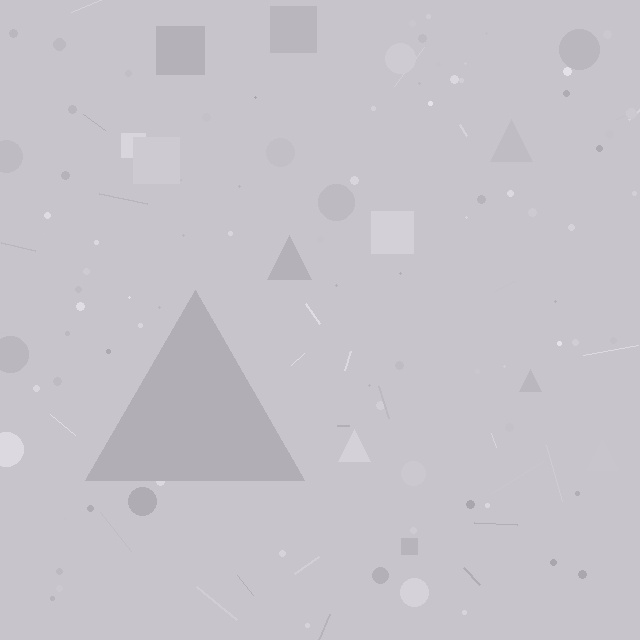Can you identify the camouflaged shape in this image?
The camouflaged shape is a triangle.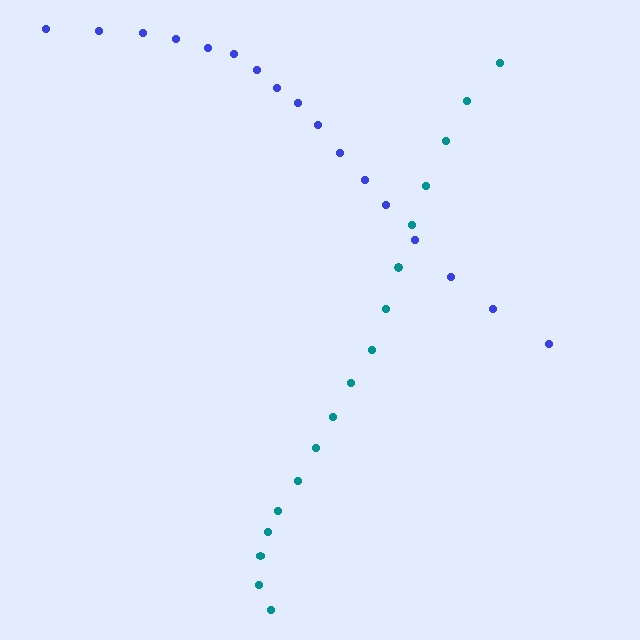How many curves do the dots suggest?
There are 2 distinct paths.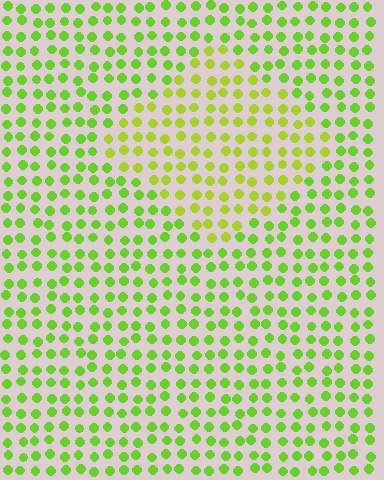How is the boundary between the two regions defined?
The boundary is defined purely by a slight shift in hue (about 24 degrees). Spacing, size, and orientation are identical on both sides.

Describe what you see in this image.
The image is filled with small lime elements in a uniform arrangement. A diamond-shaped region is visible where the elements are tinted to a slightly different hue, forming a subtle color boundary.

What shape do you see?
I see a diamond.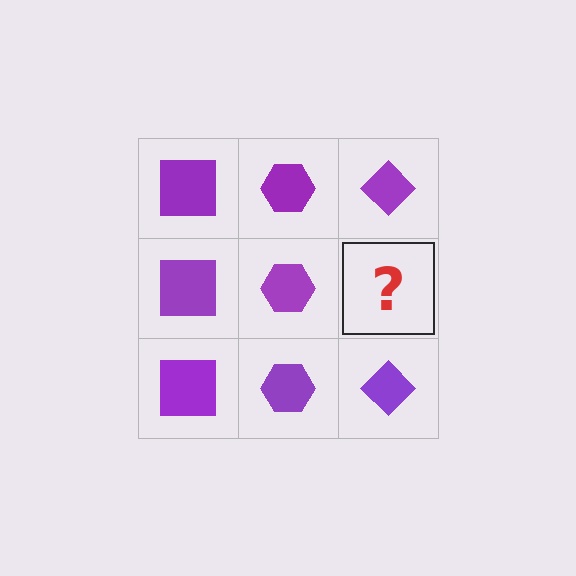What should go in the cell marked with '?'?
The missing cell should contain a purple diamond.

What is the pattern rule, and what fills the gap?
The rule is that each column has a consistent shape. The gap should be filled with a purple diamond.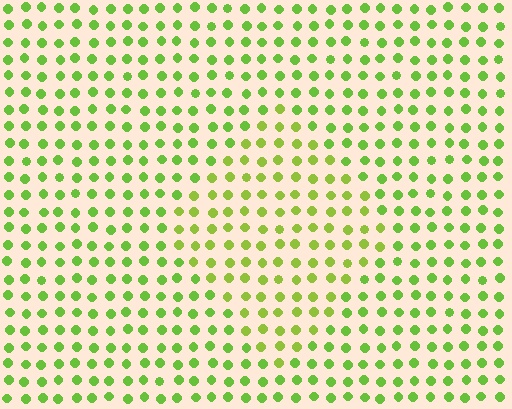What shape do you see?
I see a diamond.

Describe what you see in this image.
The image is filled with small lime elements in a uniform arrangement. A diamond-shaped region is visible where the elements are tinted to a slightly different hue, forming a subtle color boundary.